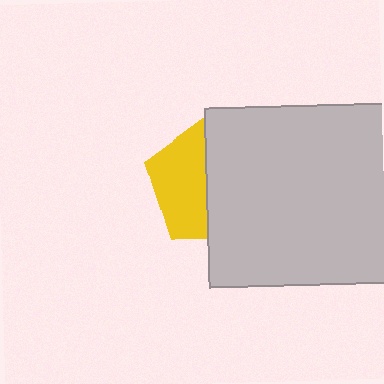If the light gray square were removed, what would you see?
You would see the complete yellow pentagon.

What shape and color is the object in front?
The object in front is a light gray square.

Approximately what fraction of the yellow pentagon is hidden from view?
Roughly 56% of the yellow pentagon is hidden behind the light gray square.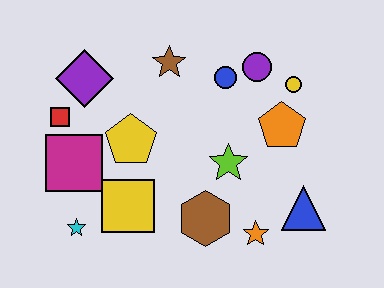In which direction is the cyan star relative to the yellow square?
The cyan star is to the left of the yellow square.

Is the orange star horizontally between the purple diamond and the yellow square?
No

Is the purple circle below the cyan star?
No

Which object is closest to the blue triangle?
The orange star is closest to the blue triangle.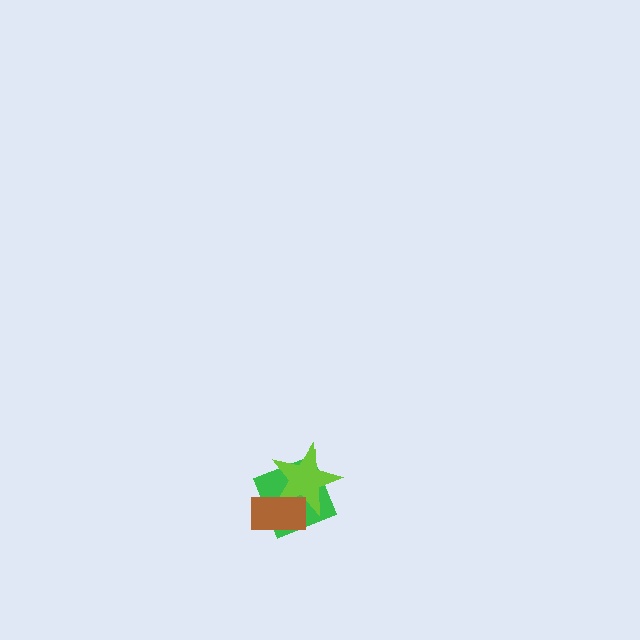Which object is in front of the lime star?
The brown rectangle is in front of the lime star.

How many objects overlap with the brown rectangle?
2 objects overlap with the brown rectangle.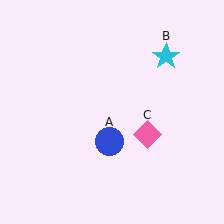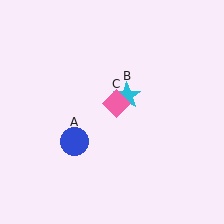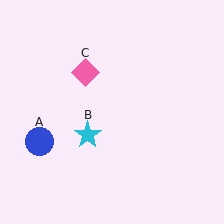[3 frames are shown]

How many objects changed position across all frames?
3 objects changed position: blue circle (object A), cyan star (object B), pink diamond (object C).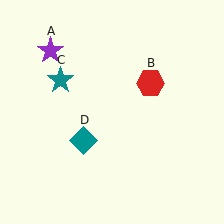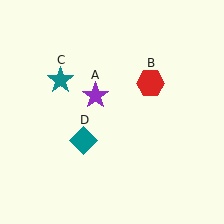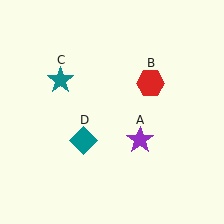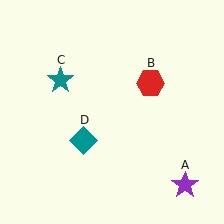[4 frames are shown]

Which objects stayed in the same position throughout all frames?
Red hexagon (object B) and teal star (object C) and teal diamond (object D) remained stationary.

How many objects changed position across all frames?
1 object changed position: purple star (object A).